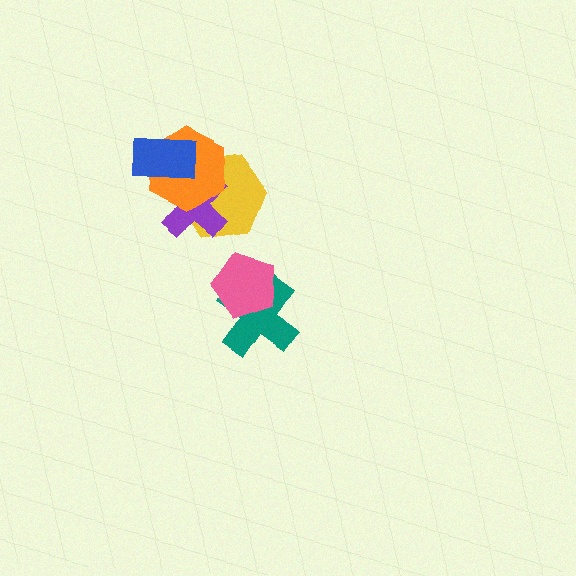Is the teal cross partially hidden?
Yes, it is partially covered by another shape.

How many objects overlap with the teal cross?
1 object overlaps with the teal cross.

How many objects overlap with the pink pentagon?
1 object overlaps with the pink pentagon.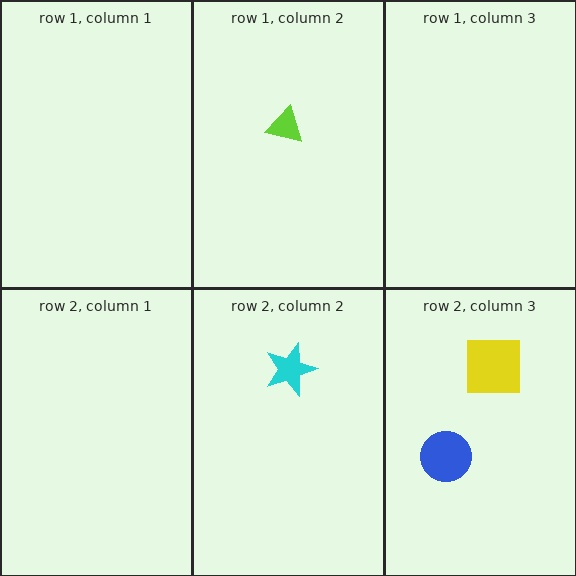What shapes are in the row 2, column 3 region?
The yellow square, the blue circle.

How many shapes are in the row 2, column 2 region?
1.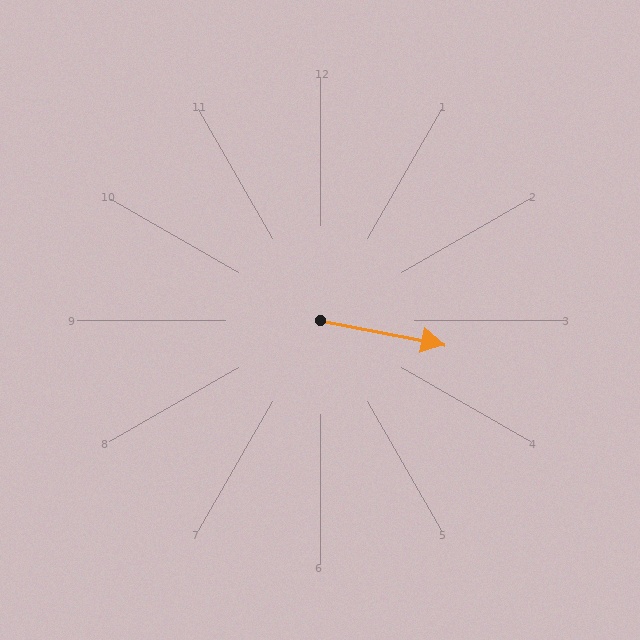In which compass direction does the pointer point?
East.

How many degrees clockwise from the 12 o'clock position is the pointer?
Approximately 101 degrees.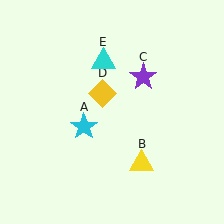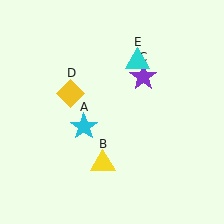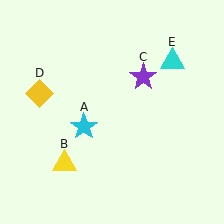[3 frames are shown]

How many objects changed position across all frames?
3 objects changed position: yellow triangle (object B), yellow diamond (object D), cyan triangle (object E).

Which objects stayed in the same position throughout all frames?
Cyan star (object A) and purple star (object C) remained stationary.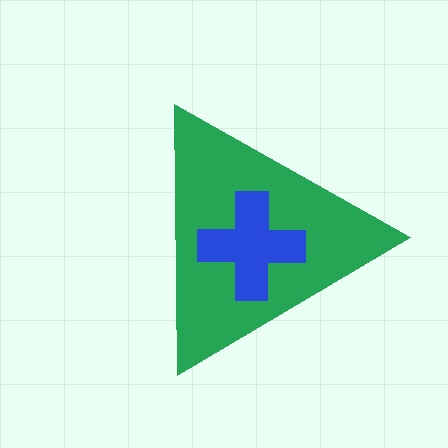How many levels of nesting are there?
2.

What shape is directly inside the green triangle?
The blue cross.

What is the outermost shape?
The green triangle.